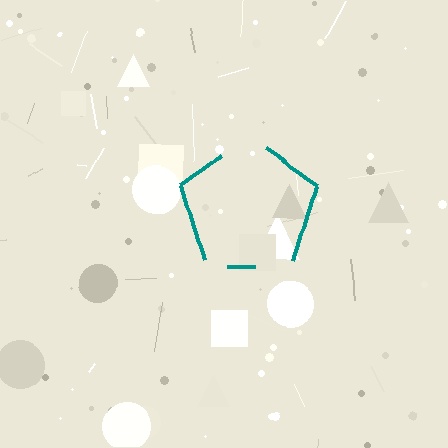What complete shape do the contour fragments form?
The contour fragments form a pentagon.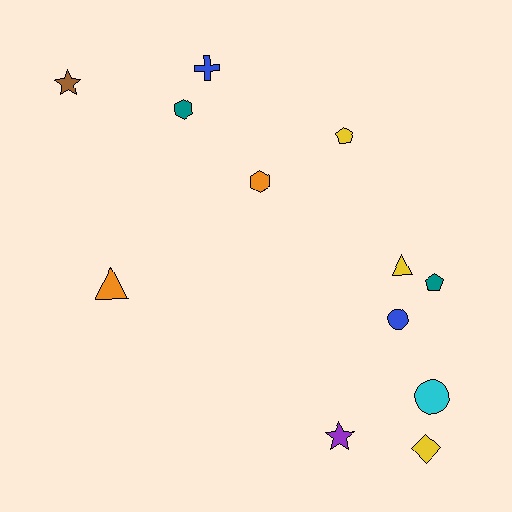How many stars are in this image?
There are 2 stars.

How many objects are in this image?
There are 12 objects.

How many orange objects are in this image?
There are 2 orange objects.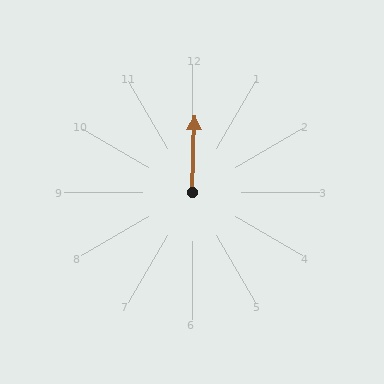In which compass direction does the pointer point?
North.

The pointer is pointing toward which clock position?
Roughly 12 o'clock.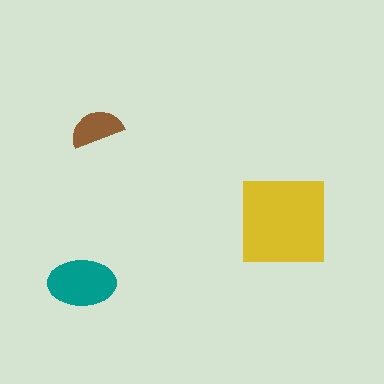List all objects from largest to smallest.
The yellow square, the teal ellipse, the brown semicircle.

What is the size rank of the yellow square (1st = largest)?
1st.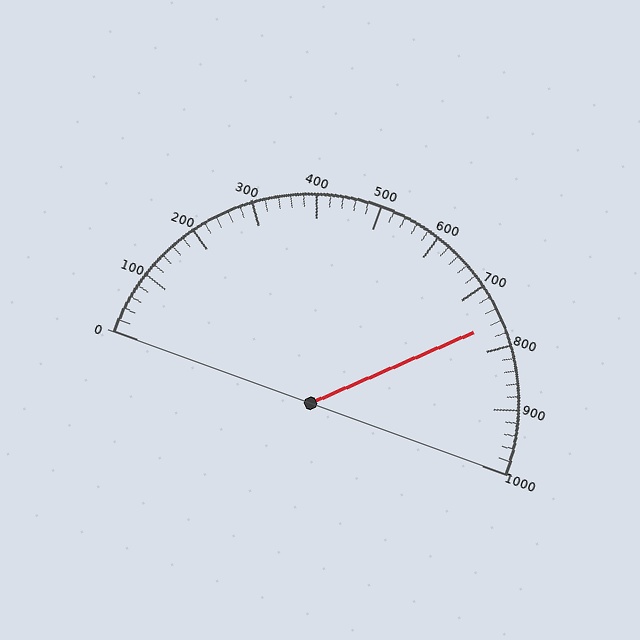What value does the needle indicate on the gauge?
The needle indicates approximately 760.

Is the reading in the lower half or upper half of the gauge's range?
The reading is in the upper half of the range (0 to 1000).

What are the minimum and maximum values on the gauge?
The gauge ranges from 0 to 1000.